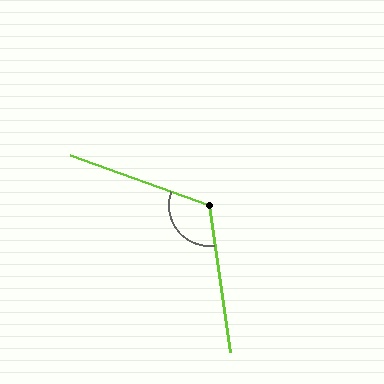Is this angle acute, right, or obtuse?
It is obtuse.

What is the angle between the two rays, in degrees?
Approximately 118 degrees.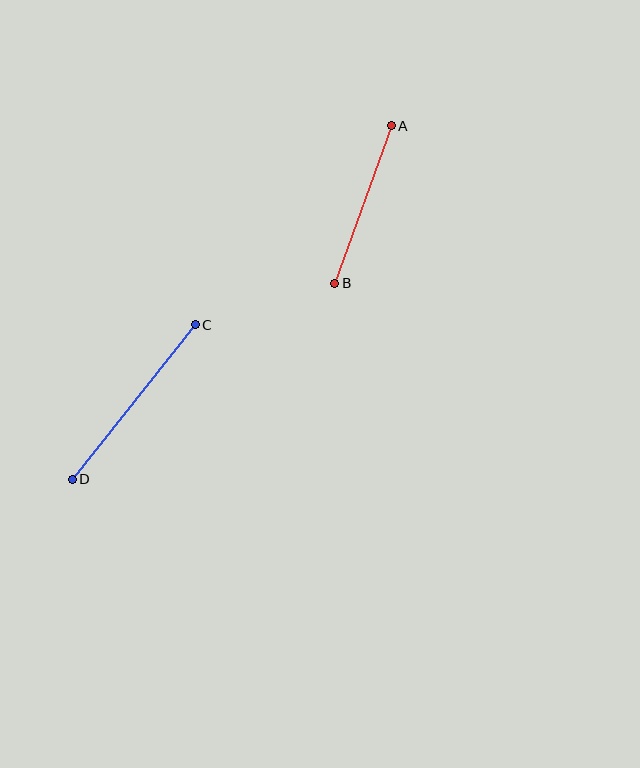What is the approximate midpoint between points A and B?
The midpoint is at approximately (363, 204) pixels.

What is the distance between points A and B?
The distance is approximately 167 pixels.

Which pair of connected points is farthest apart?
Points C and D are farthest apart.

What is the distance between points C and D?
The distance is approximately 197 pixels.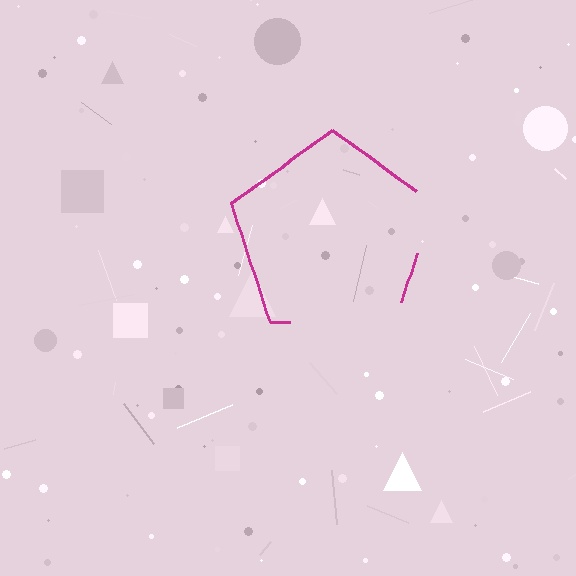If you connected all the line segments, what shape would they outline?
They would outline a pentagon.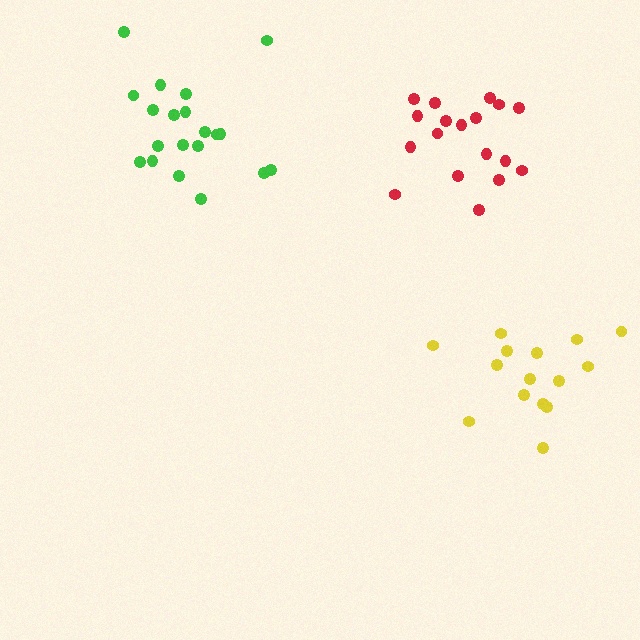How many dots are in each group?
Group 1: 15 dots, Group 2: 20 dots, Group 3: 18 dots (53 total).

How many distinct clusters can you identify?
There are 3 distinct clusters.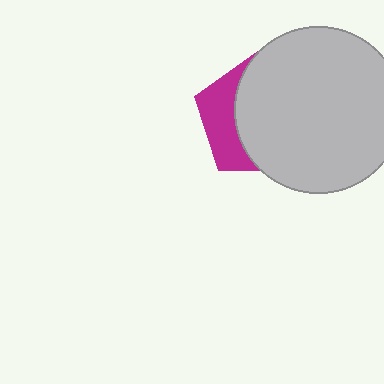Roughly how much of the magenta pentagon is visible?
A small part of it is visible (roughly 33%).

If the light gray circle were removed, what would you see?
You would see the complete magenta pentagon.